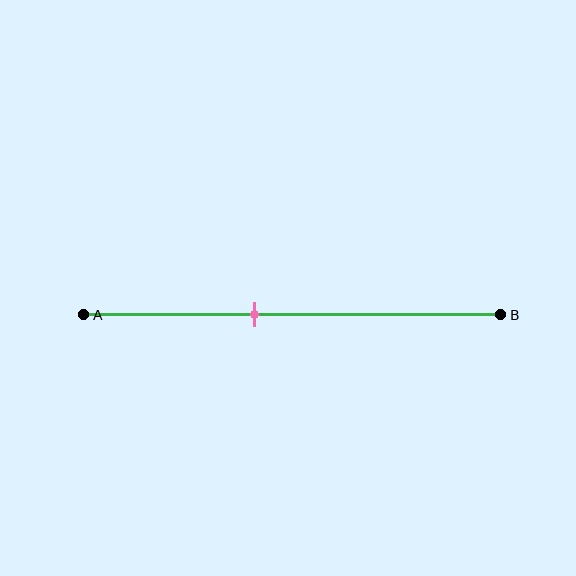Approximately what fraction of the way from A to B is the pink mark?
The pink mark is approximately 40% of the way from A to B.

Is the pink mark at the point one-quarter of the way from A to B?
No, the mark is at about 40% from A, not at the 25% one-quarter point.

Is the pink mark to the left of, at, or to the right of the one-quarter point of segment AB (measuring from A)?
The pink mark is to the right of the one-quarter point of segment AB.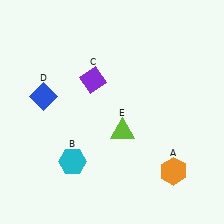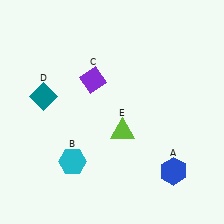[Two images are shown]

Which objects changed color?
A changed from orange to blue. D changed from blue to teal.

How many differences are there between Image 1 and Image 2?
There are 2 differences between the two images.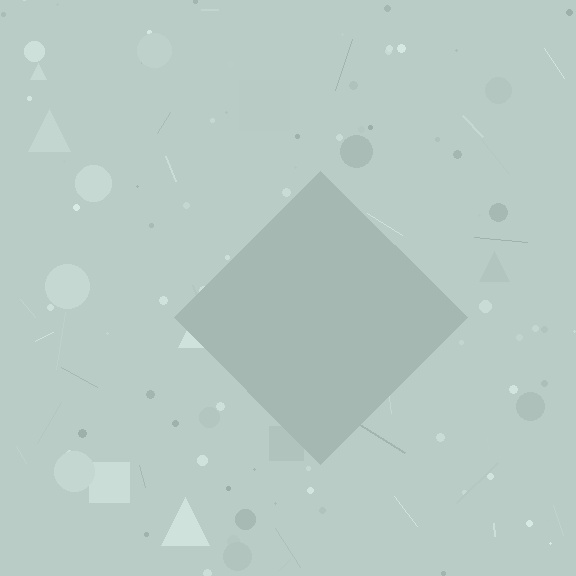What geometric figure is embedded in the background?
A diamond is embedded in the background.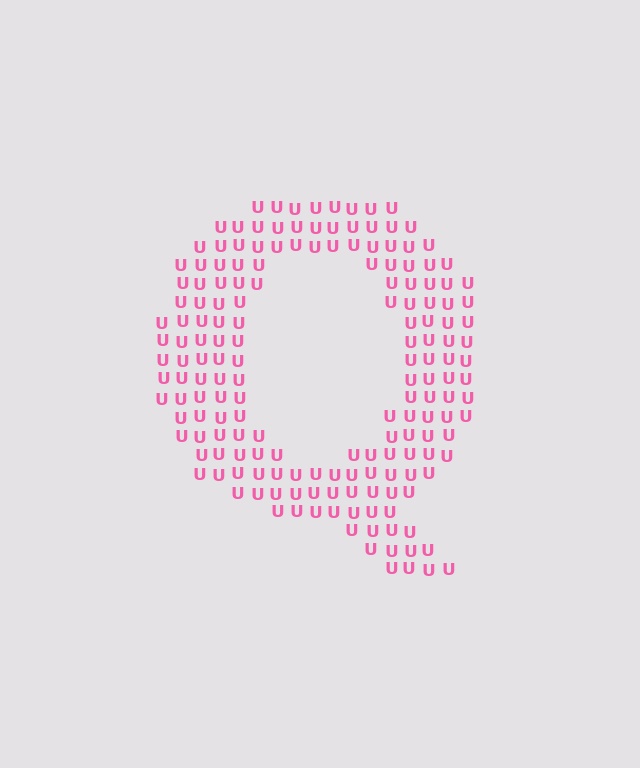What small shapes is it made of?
It is made of small letter U's.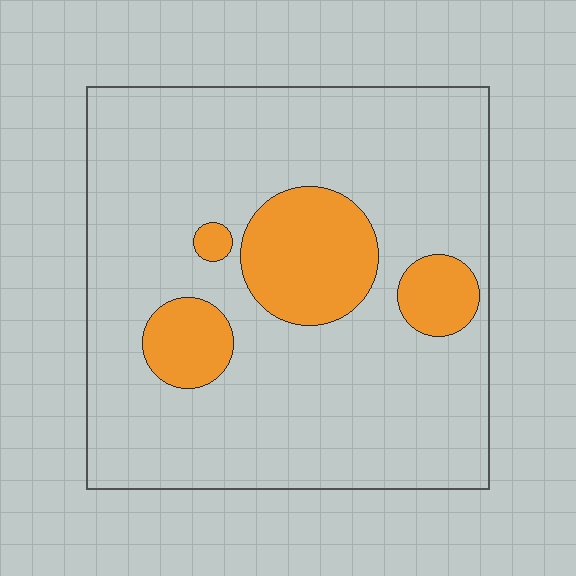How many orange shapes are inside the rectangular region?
4.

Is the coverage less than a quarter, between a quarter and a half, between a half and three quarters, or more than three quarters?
Less than a quarter.